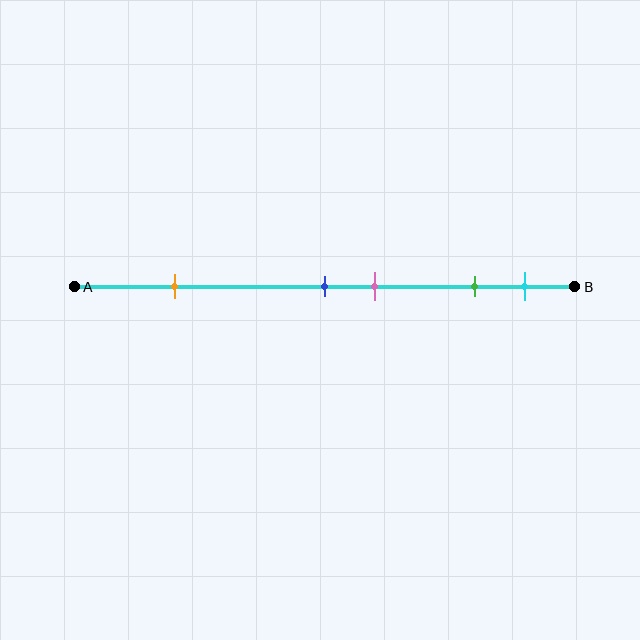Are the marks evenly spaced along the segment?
No, the marks are not evenly spaced.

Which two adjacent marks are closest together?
The blue and pink marks are the closest adjacent pair.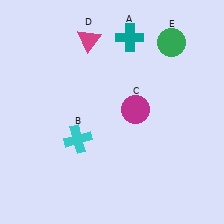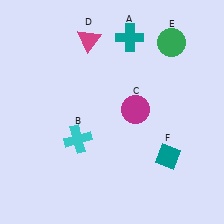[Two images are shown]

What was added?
A teal diamond (F) was added in Image 2.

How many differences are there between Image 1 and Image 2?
There is 1 difference between the two images.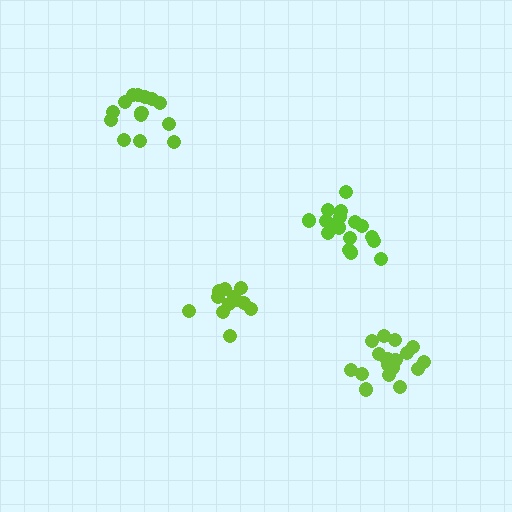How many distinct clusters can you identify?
There are 4 distinct clusters.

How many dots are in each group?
Group 1: 12 dots, Group 2: 17 dots, Group 3: 14 dots, Group 4: 17 dots (60 total).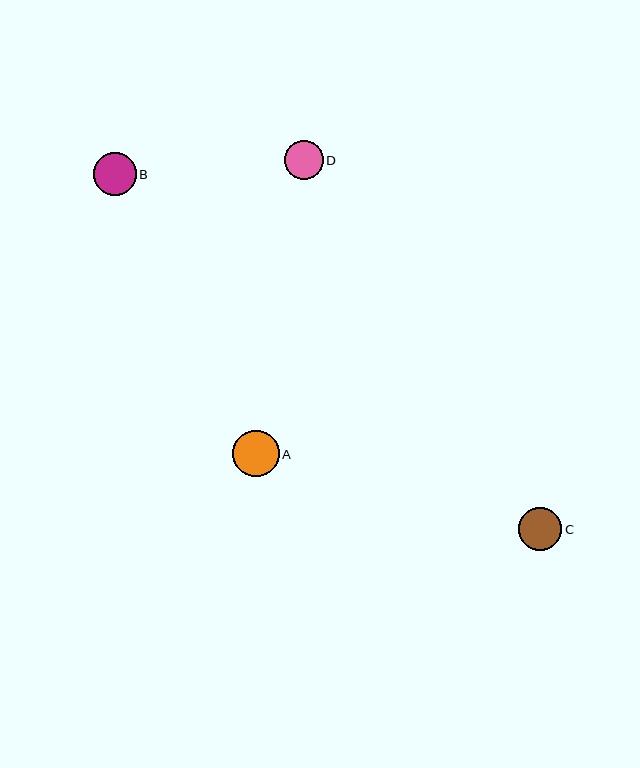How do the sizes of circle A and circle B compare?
Circle A and circle B are approximately the same size.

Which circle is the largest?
Circle A is the largest with a size of approximately 47 pixels.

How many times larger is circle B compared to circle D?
Circle B is approximately 1.1 times the size of circle D.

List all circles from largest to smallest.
From largest to smallest: A, C, B, D.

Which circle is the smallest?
Circle D is the smallest with a size of approximately 39 pixels.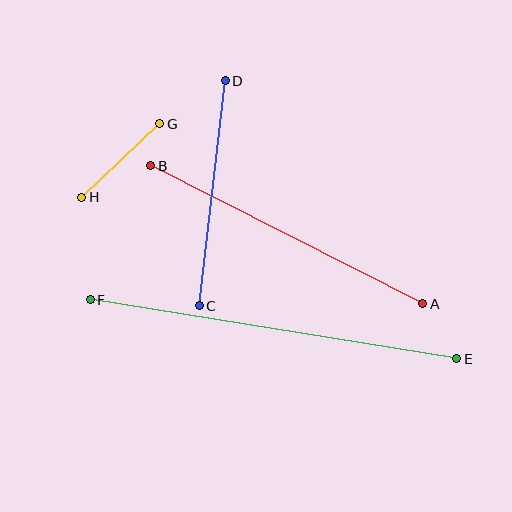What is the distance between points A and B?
The distance is approximately 305 pixels.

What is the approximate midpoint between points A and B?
The midpoint is at approximately (287, 235) pixels.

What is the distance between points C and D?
The distance is approximately 226 pixels.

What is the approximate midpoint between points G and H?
The midpoint is at approximately (121, 161) pixels.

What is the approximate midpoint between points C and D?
The midpoint is at approximately (212, 193) pixels.